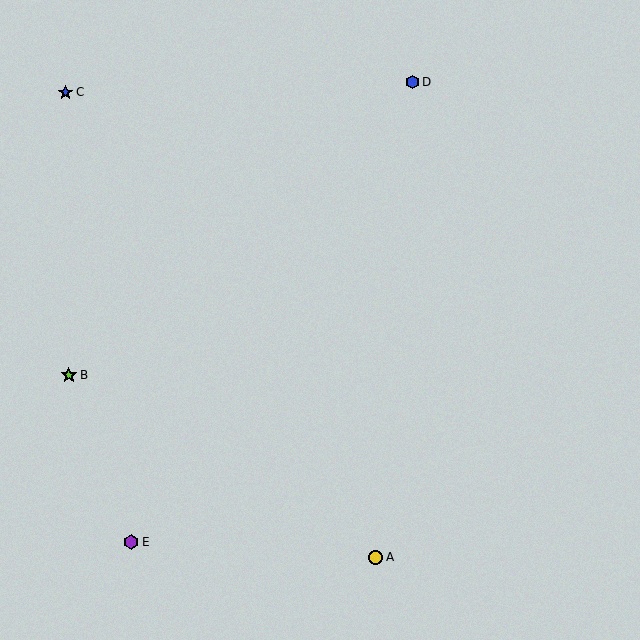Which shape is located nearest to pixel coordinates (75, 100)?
The blue star (labeled C) at (66, 92) is nearest to that location.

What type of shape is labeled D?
Shape D is a blue hexagon.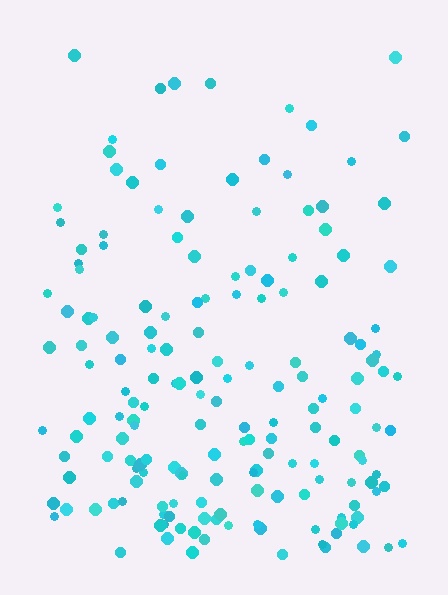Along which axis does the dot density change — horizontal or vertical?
Vertical.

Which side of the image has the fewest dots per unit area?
The top.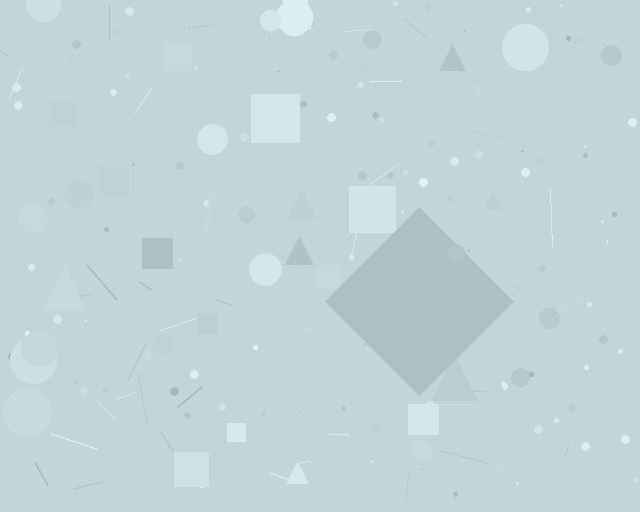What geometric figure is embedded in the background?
A diamond is embedded in the background.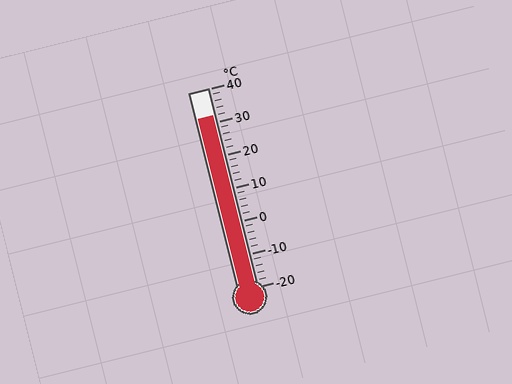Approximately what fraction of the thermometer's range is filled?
The thermometer is filled to approximately 85% of its range.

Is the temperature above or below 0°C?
The temperature is above 0°C.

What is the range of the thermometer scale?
The thermometer scale ranges from -20°C to 40°C.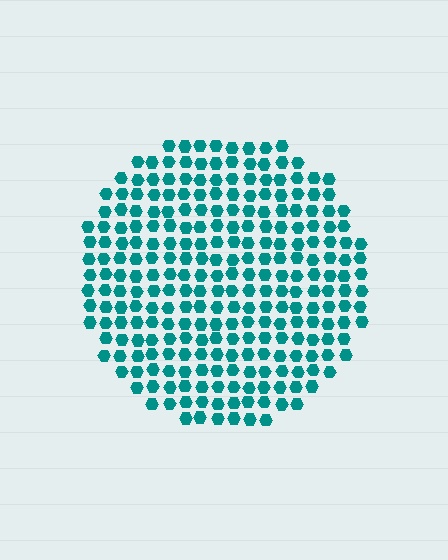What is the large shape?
The large shape is a circle.